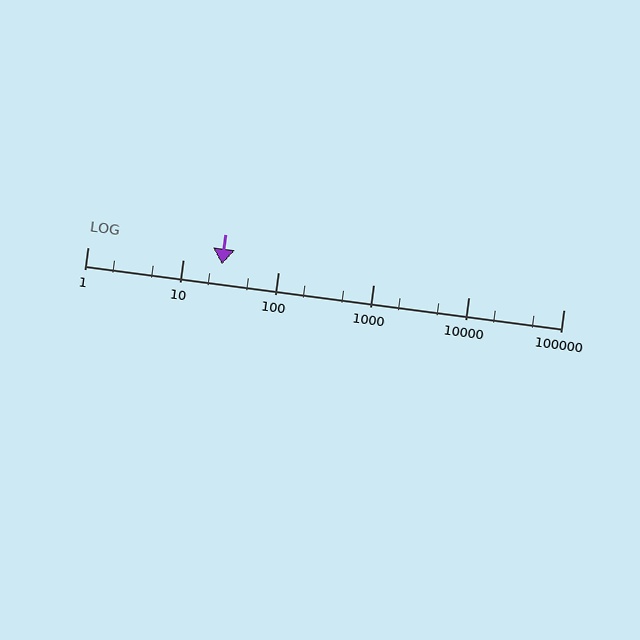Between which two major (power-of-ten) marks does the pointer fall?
The pointer is between 10 and 100.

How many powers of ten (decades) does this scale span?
The scale spans 5 decades, from 1 to 100000.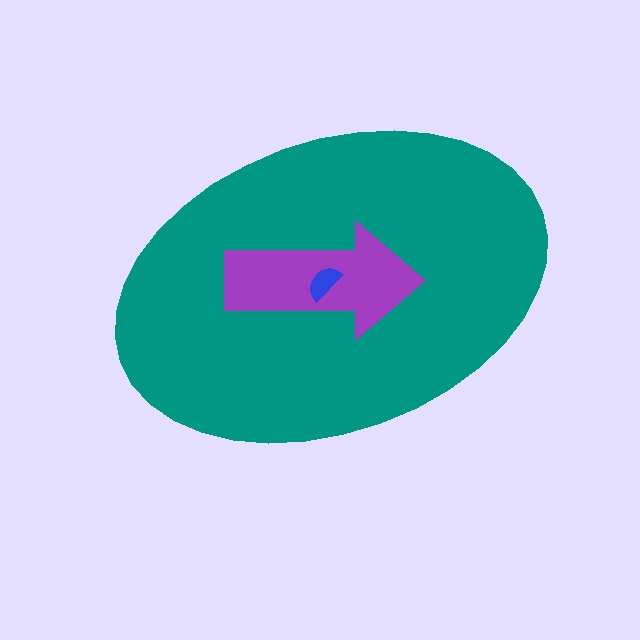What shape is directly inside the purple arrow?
The blue semicircle.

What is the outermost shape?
The teal ellipse.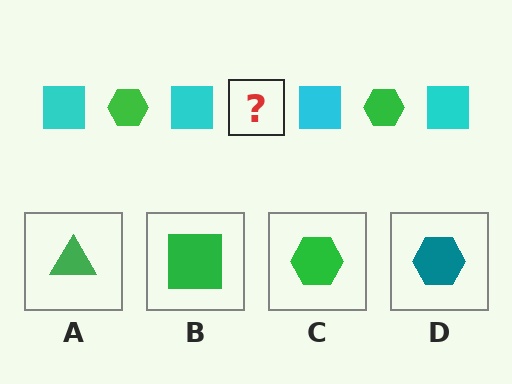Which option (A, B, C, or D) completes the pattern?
C.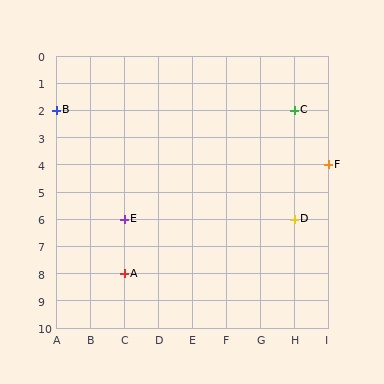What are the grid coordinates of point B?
Point B is at grid coordinates (A, 2).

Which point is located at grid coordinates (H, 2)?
Point C is at (H, 2).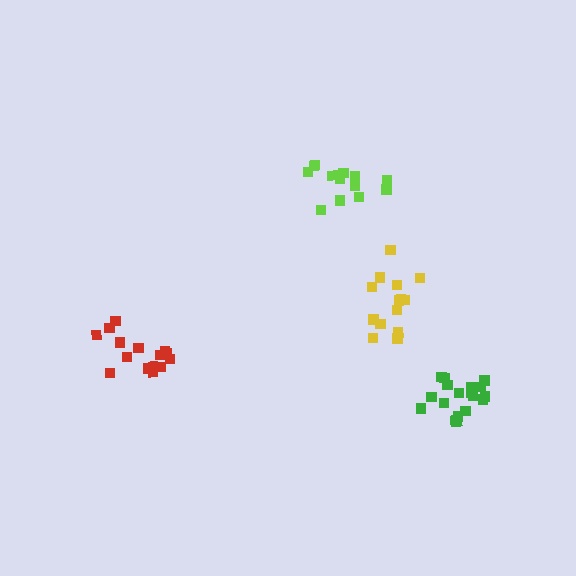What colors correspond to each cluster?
The clusters are colored: red, lime, yellow, green.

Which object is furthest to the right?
The green cluster is rightmost.